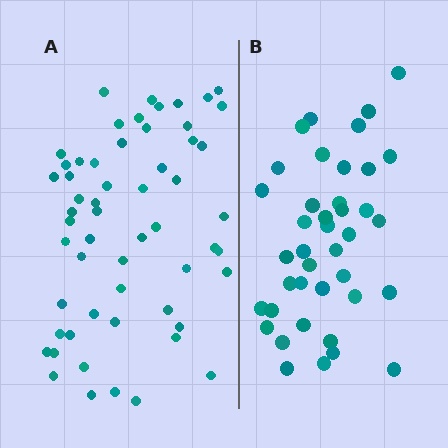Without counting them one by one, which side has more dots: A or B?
Region A (the left region) has more dots.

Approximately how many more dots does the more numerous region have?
Region A has approximately 15 more dots than region B.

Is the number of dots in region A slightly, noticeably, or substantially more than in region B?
Region A has noticeably more, but not dramatically so. The ratio is roughly 1.4 to 1.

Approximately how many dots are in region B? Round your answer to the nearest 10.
About 40 dots.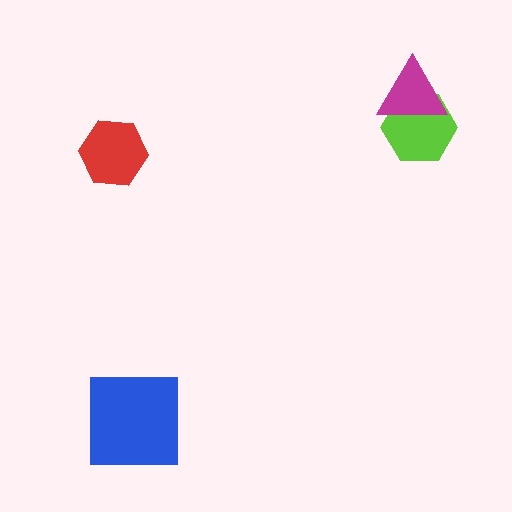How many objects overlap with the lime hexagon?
1 object overlaps with the lime hexagon.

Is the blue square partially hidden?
No, no other shape covers it.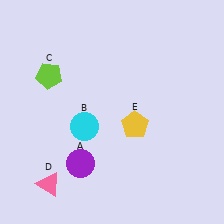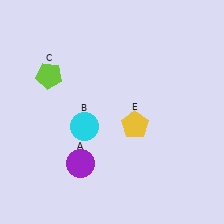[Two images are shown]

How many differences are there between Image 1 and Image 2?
There is 1 difference between the two images.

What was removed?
The pink triangle (D) was removed in Image 2.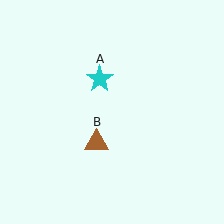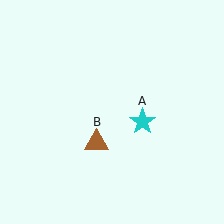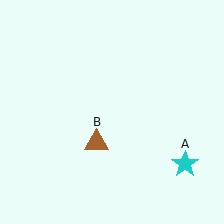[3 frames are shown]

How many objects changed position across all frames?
1 object changed position: cyan star (object A).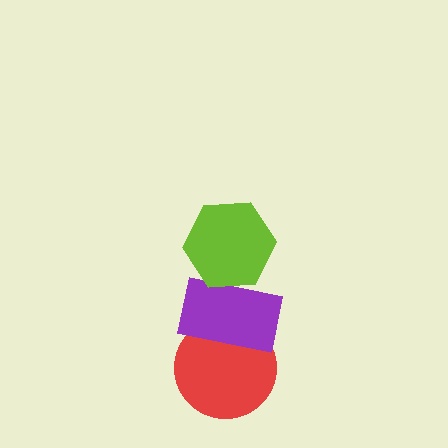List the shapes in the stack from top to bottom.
From top to bottom: the lime hexagon, the purple rectangle, the red circle.